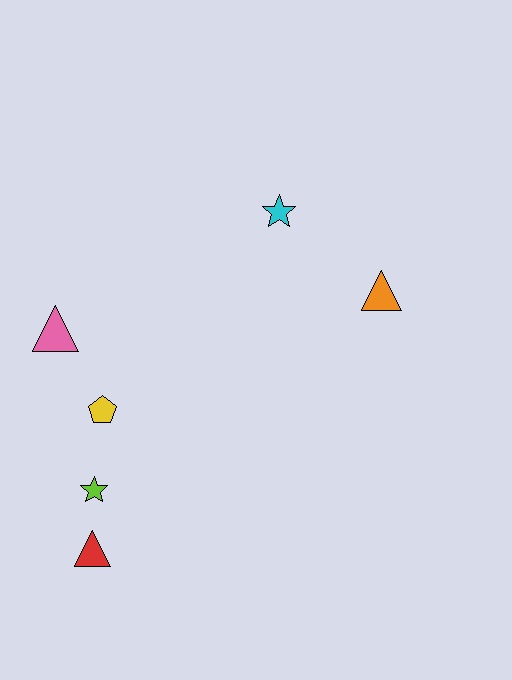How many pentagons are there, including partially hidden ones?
There is 1 pentagon.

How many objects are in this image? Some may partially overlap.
There are 6 objects.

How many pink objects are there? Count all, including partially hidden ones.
There is 1 pink object.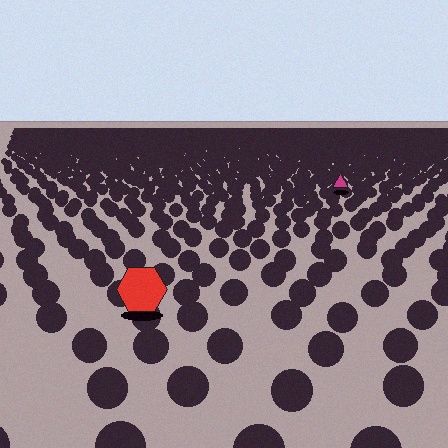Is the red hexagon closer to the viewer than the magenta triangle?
Yes. The red hexagon is closer — you can tell from the texture gradient: the ground texture is coarser near it.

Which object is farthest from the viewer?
The magenta triangle is farthest from the viewer. It appears smaller and the ground texture around it is denser.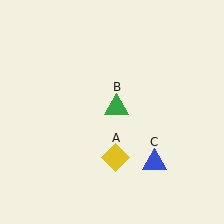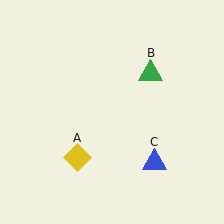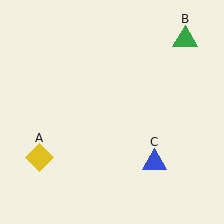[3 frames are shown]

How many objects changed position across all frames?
2 objects changed position: yellow diamond (object A), green triangle (object B).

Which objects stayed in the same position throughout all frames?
Blue triangle (object C) remained stationary.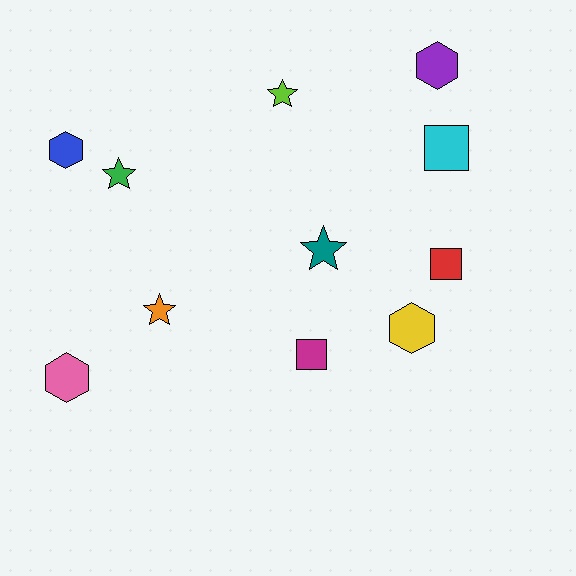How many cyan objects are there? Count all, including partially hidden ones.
There is 1 cyan object.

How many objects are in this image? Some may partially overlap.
There are 11 objects.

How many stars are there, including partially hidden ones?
There are 4 stars.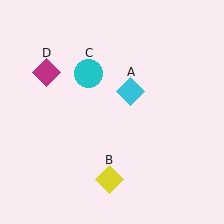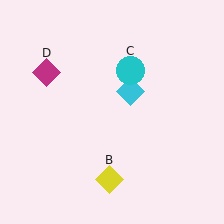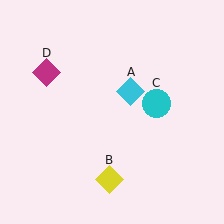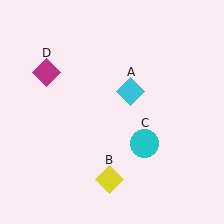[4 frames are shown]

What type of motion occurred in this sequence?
The cyan circle (object C) rotated clockwise around the center of the scene.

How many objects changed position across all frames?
1 object changed position: cyan circle (object C).